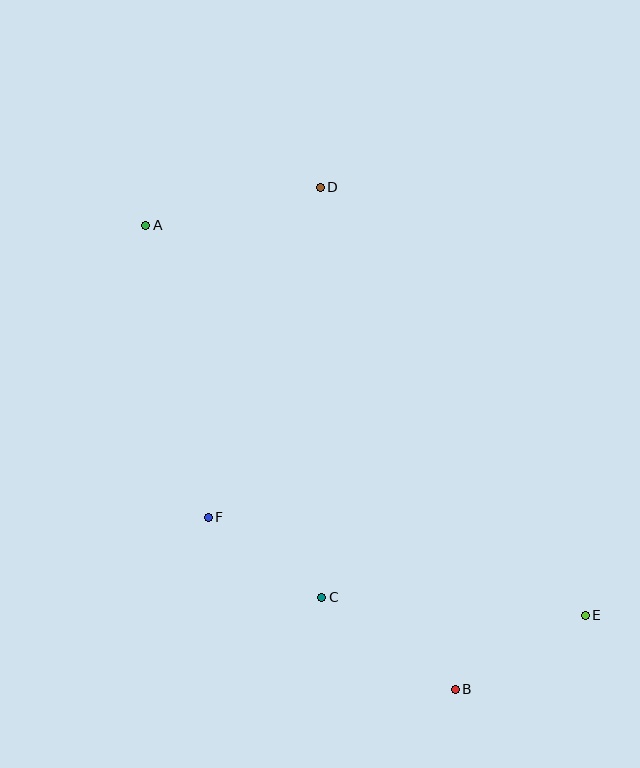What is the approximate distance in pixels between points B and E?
The distance between B and E is approximately 149 pixels.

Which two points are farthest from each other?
Points A and E are farthest from each other.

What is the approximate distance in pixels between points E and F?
The distance between E and F is approximately 390 pixels.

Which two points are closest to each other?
Points C and F are closest to each other.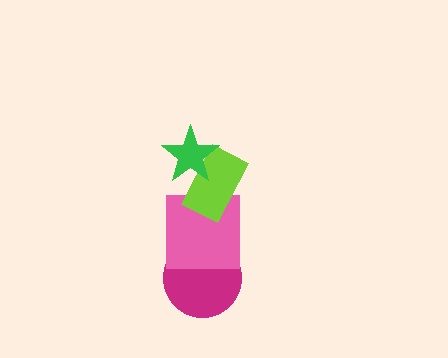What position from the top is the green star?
The green star is 1st from the top.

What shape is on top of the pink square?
The lime rectangle is on top of the pink square.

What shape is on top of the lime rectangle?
The green star is on top of the lime rectangle.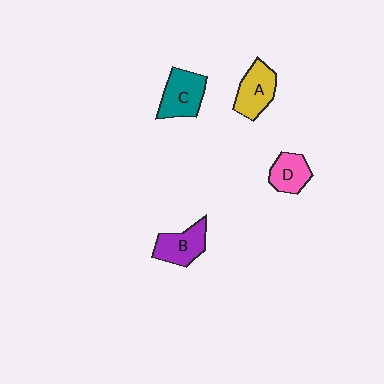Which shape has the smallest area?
Shape D (pink).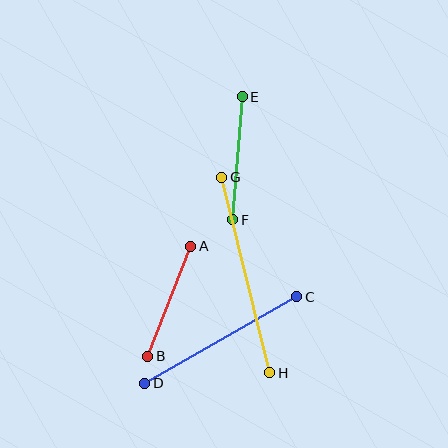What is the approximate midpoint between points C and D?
The midpoint is at approximately (221, 340) pixels.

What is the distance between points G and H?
The distance is approximately 201 pixels.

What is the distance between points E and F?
The distance is approximately 123 pixels.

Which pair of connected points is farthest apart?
Points G and H are farthest apart.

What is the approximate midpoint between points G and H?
The midpoint is at approximately (246, 275) pixels.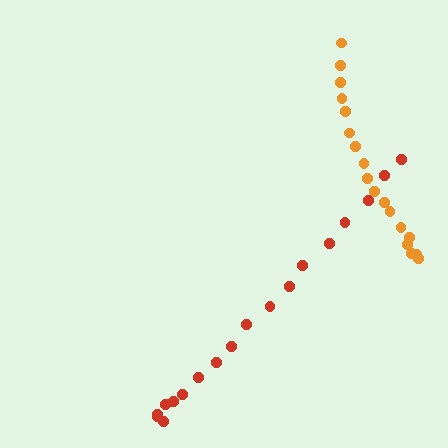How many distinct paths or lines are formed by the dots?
There are 2 distinct paths.